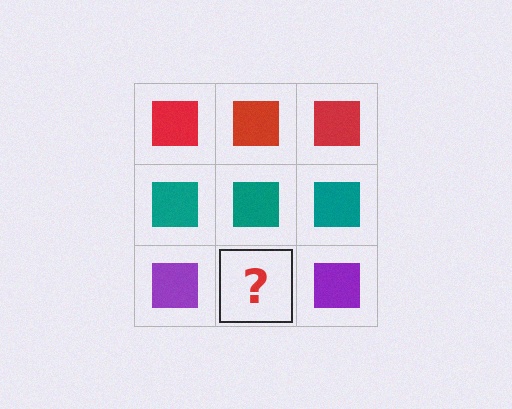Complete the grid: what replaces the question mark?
The question mark should be replaced with a purple square.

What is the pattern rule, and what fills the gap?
The rule is that each row has a consistent color. The gap should be filled with a purple square.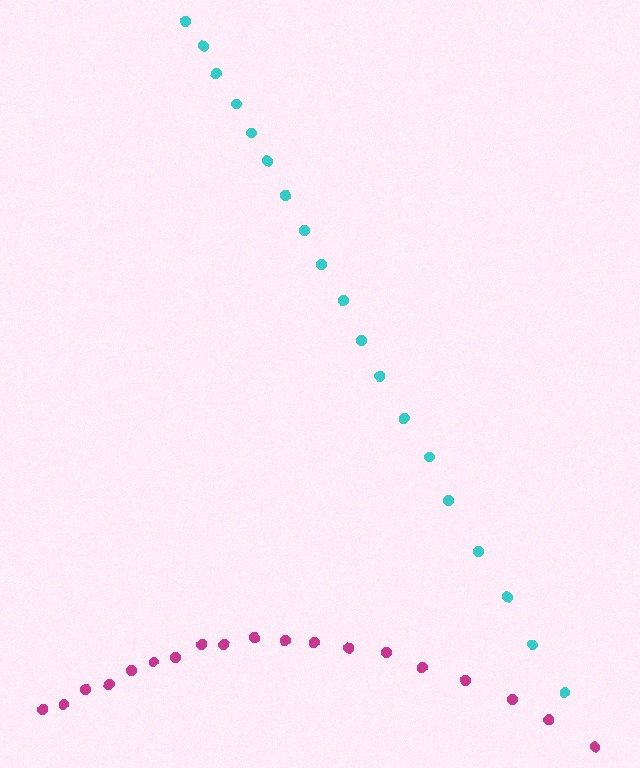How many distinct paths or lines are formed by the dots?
There are 2 distinct paths.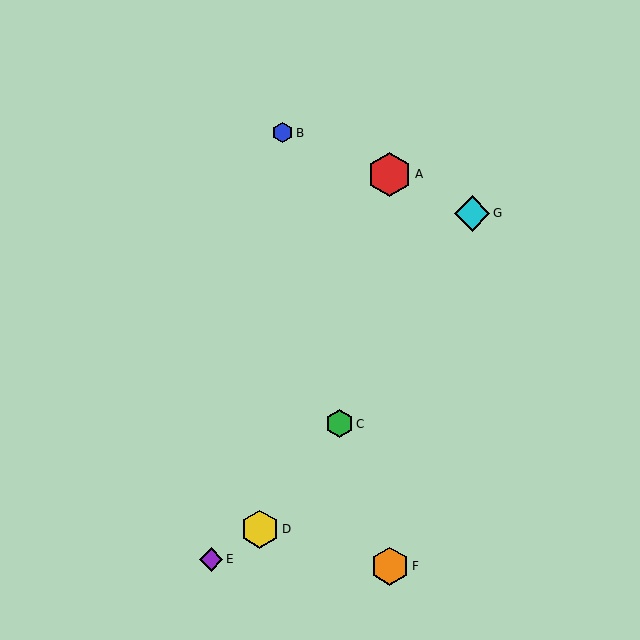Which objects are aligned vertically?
Objects A, F are aligned vertically.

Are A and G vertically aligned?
No, A is at x≈390 and G is at x≈472.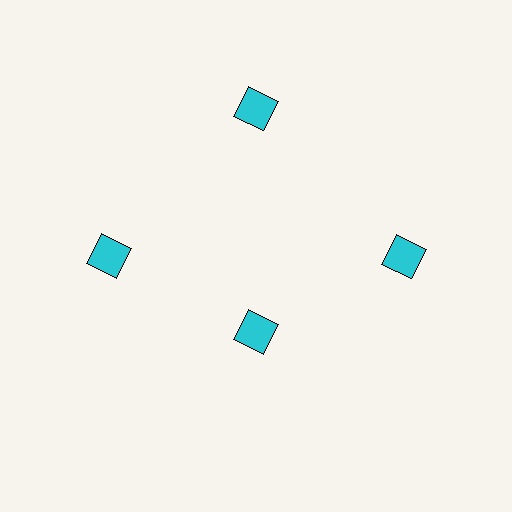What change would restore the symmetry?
The symmetry would be restored by moving it outward, back onto the ring so that all 4 diamonds sit at equal angles and equal distance from the center.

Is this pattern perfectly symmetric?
No. The 4 cyan diamonds are arranged in a ring, but one element near the 6 o'clock position is pulled inward toward the center, breaking the 4-fold rotational symmetry.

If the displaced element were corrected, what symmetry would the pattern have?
It would have 4-fold rotational symmetry — the pattern would map onto itself every 90 degrees.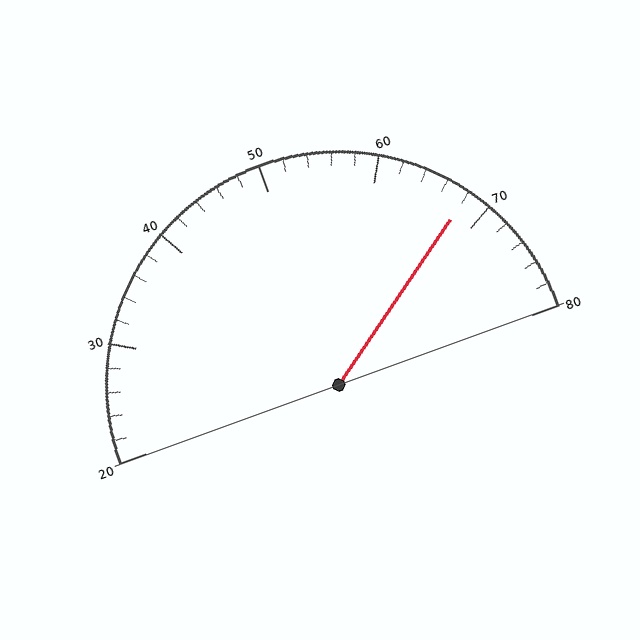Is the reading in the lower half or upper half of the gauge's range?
The reading is in the upper half of the range (20 to 80).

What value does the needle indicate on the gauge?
The needle indicates approximately 68.